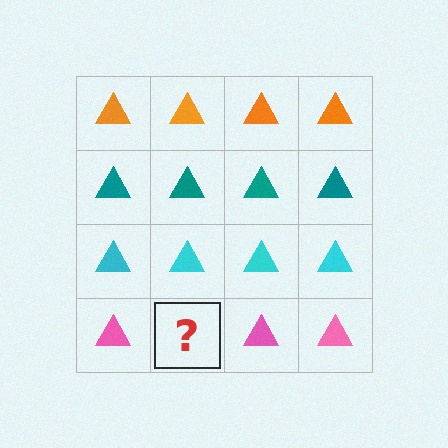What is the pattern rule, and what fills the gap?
The rule is that each row has a consistent color. The gap should be filled with a pink triangle.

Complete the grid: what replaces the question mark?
The question mark should be replaced with a pink triangle.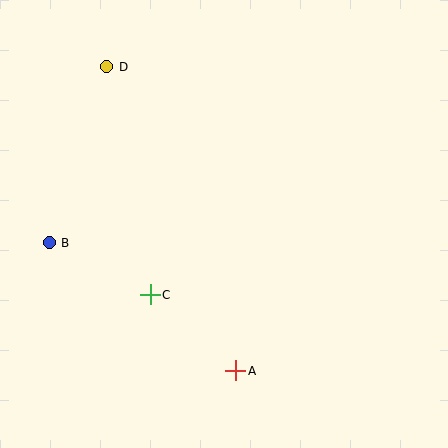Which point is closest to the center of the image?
Point C at (150, 295) is closest to the center.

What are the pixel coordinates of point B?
Point B is at (49, 243).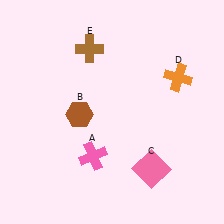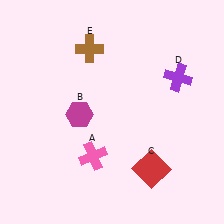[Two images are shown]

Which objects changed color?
B changed from brown to magenta. C changed from pink to red. D changed from orange to purple.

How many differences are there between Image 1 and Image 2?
There are 3 differences between the two images.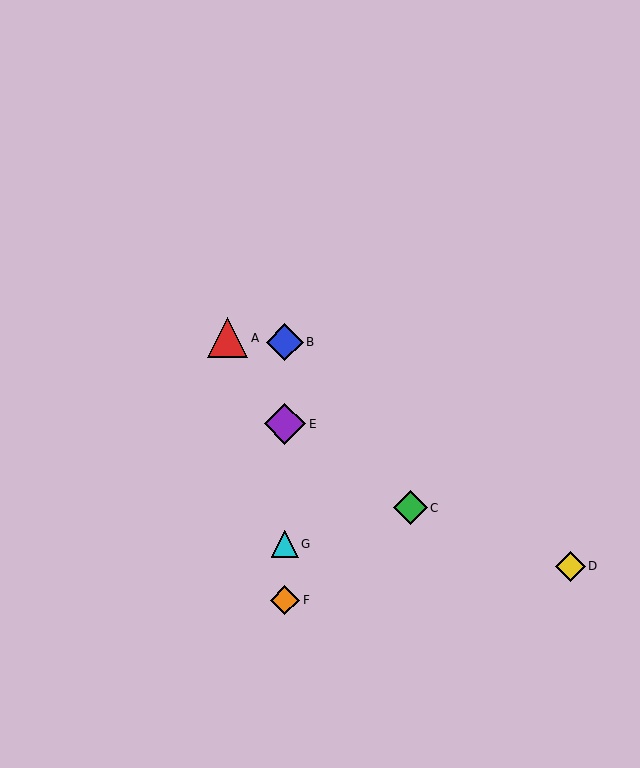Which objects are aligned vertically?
Objects B, E, F, G are aligned vertically.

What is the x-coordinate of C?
Object C is at x≈411.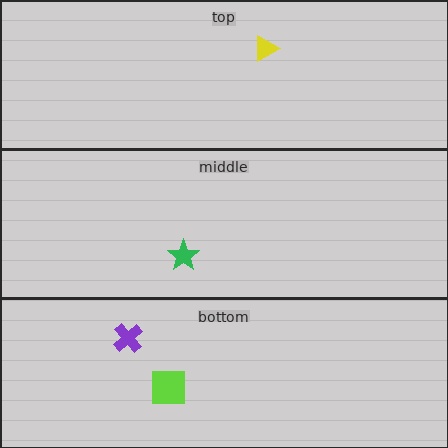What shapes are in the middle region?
The green star.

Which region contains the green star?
The middle region.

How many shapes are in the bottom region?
2.